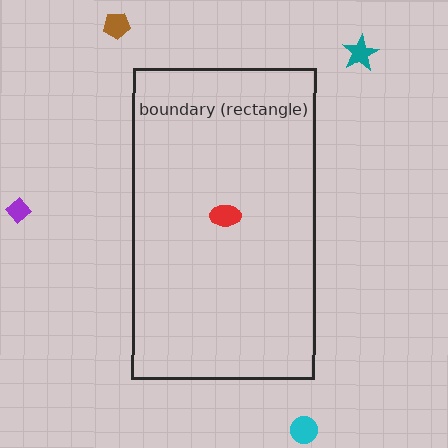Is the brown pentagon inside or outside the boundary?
Outside.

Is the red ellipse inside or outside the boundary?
Inside.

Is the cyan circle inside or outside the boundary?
Outside.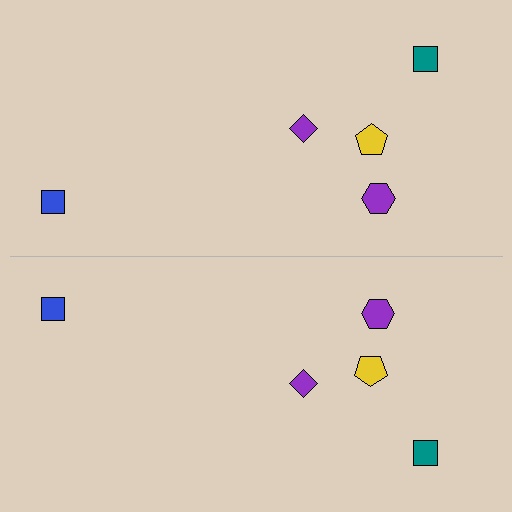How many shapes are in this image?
There are 10 shapes in this image.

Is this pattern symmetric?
Yes, this pattern has bilateral (reflection) symmetry.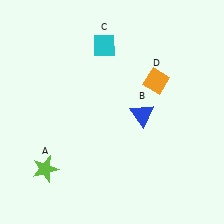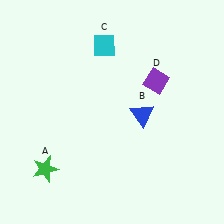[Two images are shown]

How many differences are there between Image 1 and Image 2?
There are 2 differences between the two images.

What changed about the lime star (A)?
In Image 1, A is lime. In Image 2, it changed to green.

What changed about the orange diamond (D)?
In Image 1, D is orange. In Image 2, it changed to purple.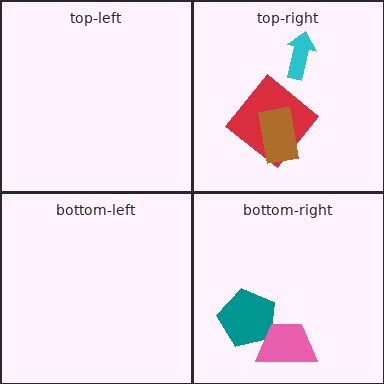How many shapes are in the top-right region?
3.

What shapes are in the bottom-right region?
The teal pentagon, the pink trapezoid.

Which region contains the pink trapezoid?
The bottom-right region.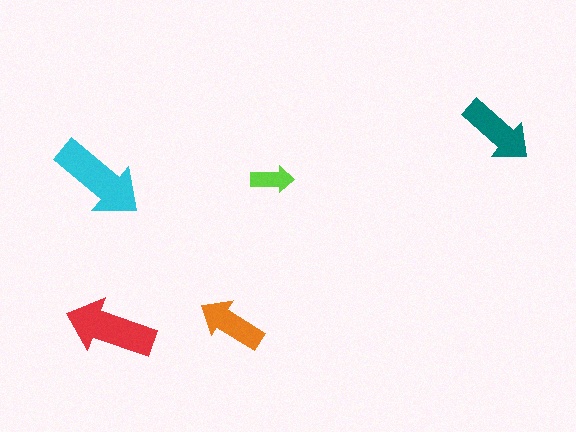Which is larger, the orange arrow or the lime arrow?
The orange one.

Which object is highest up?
The teal arrow is topmost.